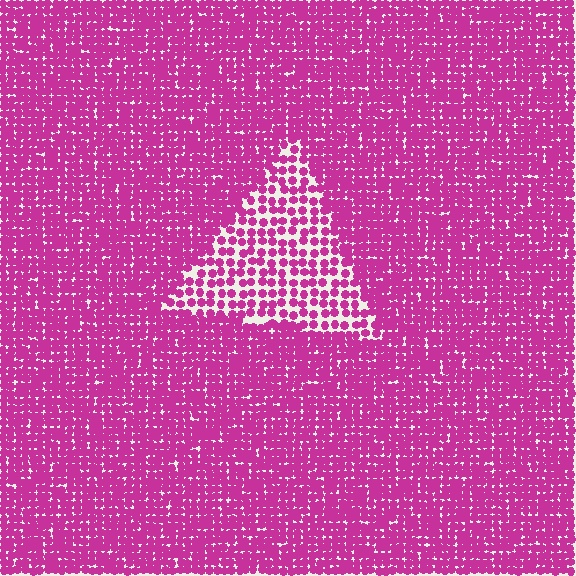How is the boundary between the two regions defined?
The boundary is defined by a change in element density (approximately 2.0x ratio). All elements are the same color, size, and shape.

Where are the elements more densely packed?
The elements are more densely packed outside the triangle boundary.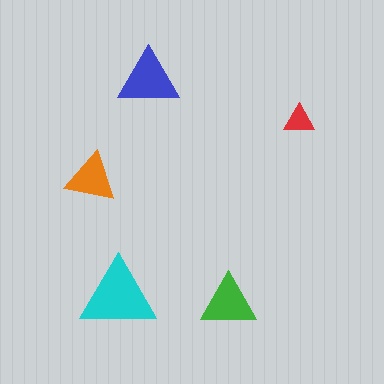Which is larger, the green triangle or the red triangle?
The green one.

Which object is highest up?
The blue triangle is topmost.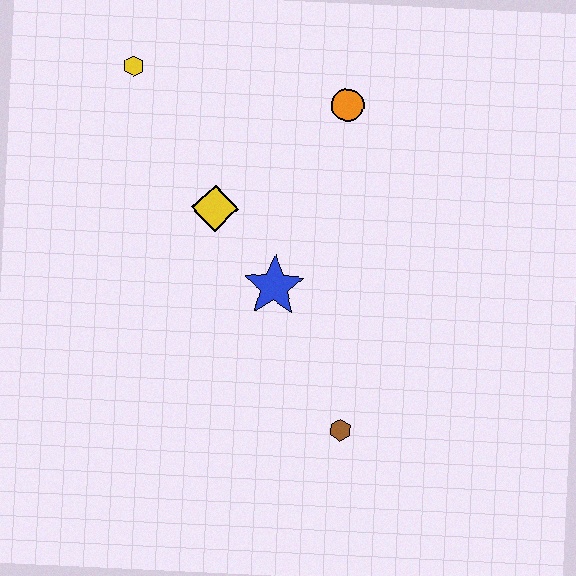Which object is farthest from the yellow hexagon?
The brown hexagon is farthest from the yellow hexagon.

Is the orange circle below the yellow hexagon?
Yes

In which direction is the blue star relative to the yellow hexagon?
The blue star is below the yellow hexagon.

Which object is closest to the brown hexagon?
The blue star is closest to the brown hexagon.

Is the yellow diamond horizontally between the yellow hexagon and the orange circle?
Yes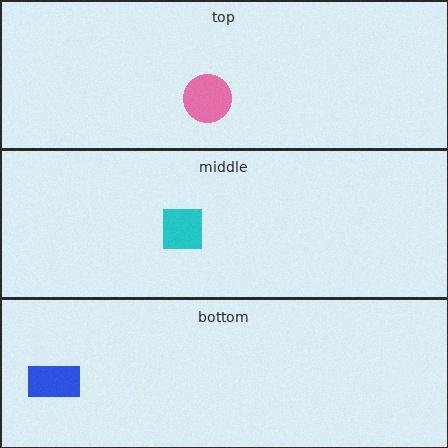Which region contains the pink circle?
The top region.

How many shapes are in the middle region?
1.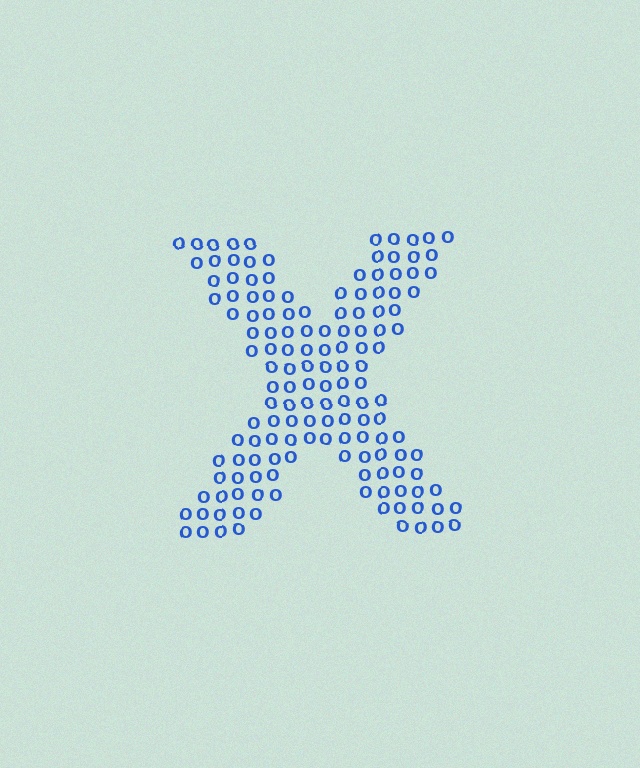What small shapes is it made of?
It is made of small letter O's.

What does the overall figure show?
The overall figure shows the letter X.